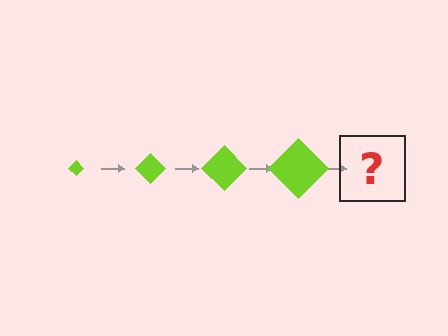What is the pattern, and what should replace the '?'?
The pattern is that the diamond gets progressively larger each step. The '?' should be a lime diamond, larger than the previous one.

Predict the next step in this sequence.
The next step is a lime diamond, larger than the previous one.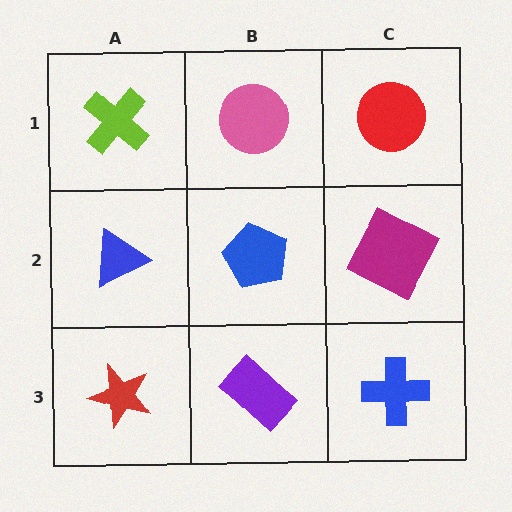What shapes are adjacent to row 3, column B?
A blue pentagon (row 2, column B), a red star (row 3, column A), a blue cross (row 3, column C).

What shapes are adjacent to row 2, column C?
A red circle (row 1, column C), a blue cross (row 3, column C), a blue pentagon (row 2, column B).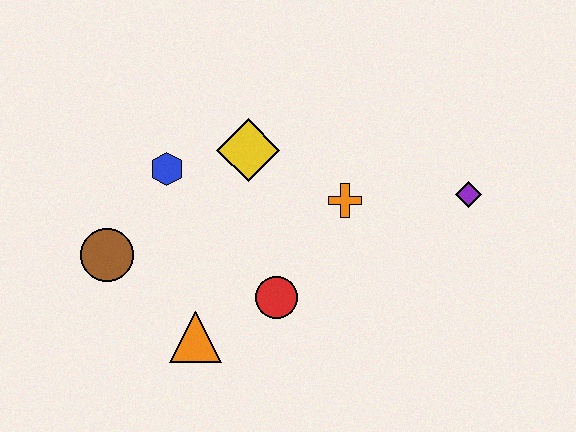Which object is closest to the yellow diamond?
The blue hexagon is closest to the yellow diamond.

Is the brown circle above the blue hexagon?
No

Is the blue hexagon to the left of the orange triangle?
Yes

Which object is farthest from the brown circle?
The purple diamond is farthest from the brown circle.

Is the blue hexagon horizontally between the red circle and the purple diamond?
No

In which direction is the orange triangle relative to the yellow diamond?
The orange triangle is below the yellow diamond.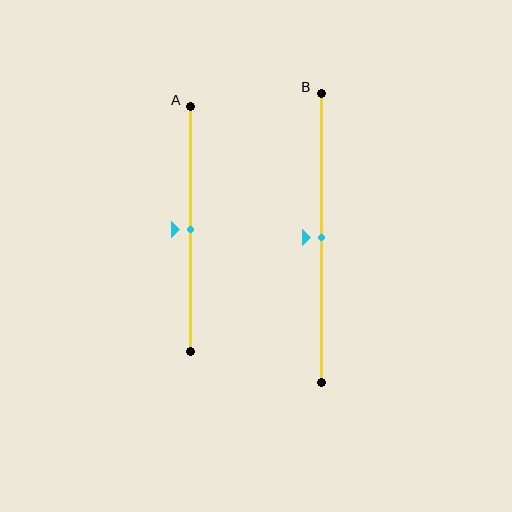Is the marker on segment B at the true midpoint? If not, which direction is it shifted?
Yes, the marker on segment B is at the true midpoint.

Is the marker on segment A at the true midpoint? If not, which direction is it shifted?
Yes, the marker on segment A is at the true midpoint.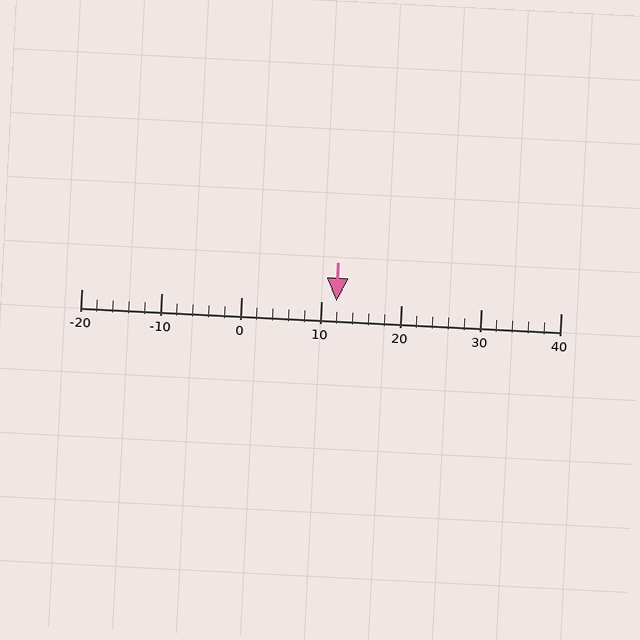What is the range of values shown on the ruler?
The ruler shows values from -20 to 40.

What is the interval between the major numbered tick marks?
The major tick marks are spaced 10 units apart.